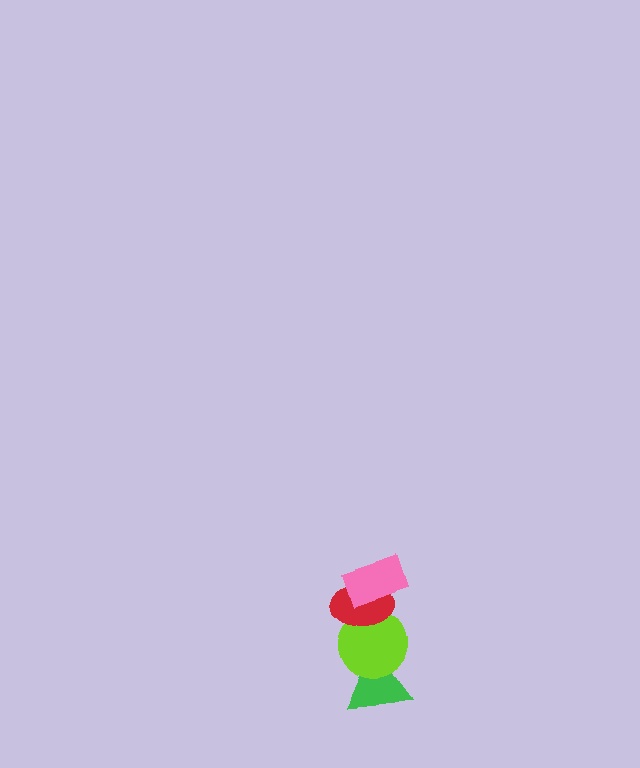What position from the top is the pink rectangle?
The pink rectangle is 1st from the top.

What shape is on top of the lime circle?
The red ellipse is on top of the lime circle.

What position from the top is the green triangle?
The green triangle is 4th from the top.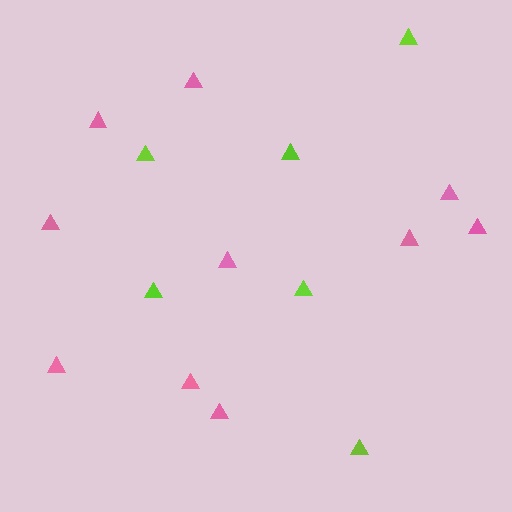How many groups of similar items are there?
There are 2 groups: one group of pink triangles (10) and one group of lime triangles (6).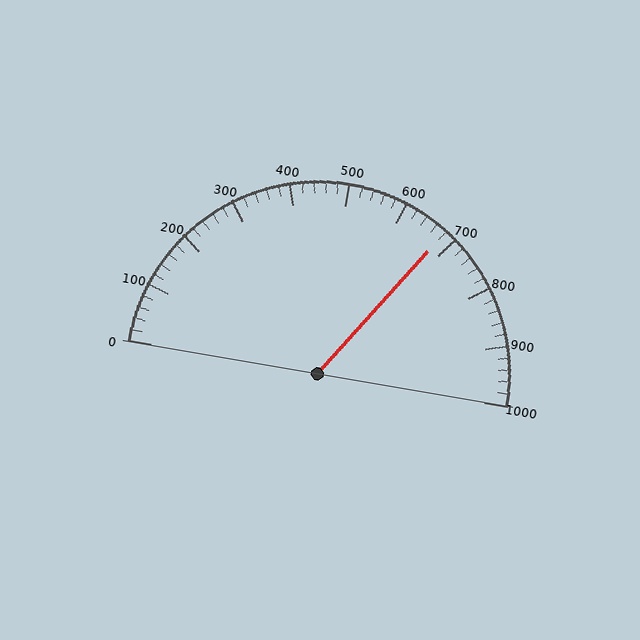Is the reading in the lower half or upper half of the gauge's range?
The reading is in the upper half of the range (0 to 1000).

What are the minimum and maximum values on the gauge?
The gauge ranges from 0 to 1000.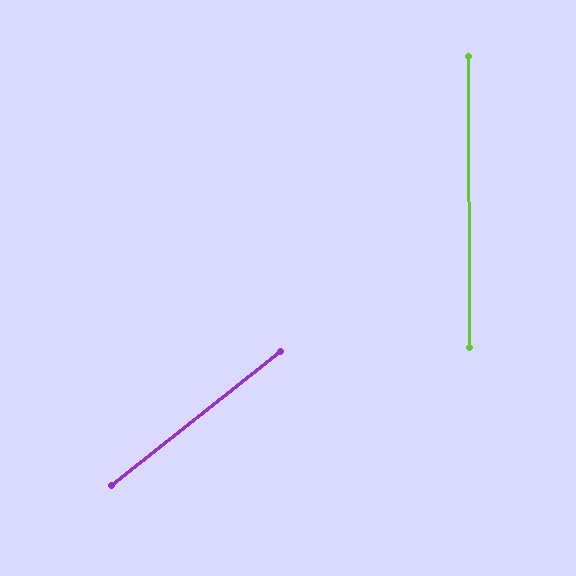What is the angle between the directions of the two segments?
Approximately 52 degrees.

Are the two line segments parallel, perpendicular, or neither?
Neither parallel nor perpendicular — they differ by about 52°.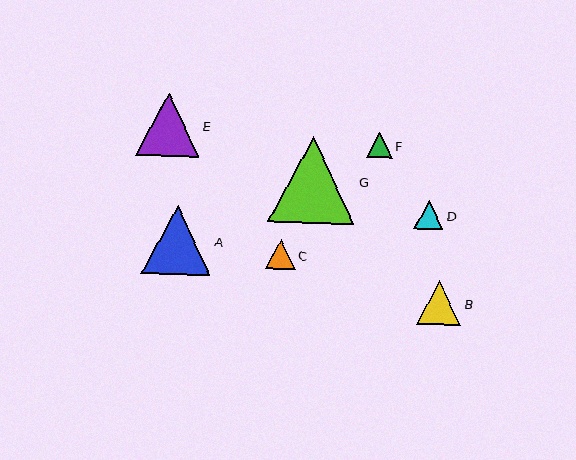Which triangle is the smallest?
Triangle F is the smallest with a size of approximately 25 pixels.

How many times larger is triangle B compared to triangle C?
Triangle B is approximately 1.5 times the size of triangle C.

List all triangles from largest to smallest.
From largest to smallest: G, A, E, B, C, D, F.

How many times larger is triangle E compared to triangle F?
Triangle E is approximately 2.5 times the size of triangle F.